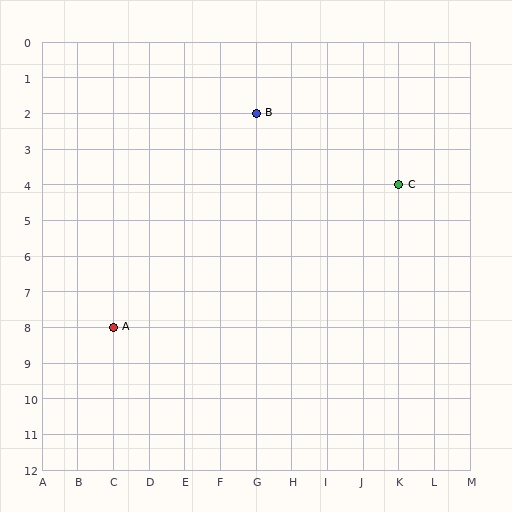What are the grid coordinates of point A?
Point A is at grid coordinates (C, 8).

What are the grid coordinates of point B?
Point B is at grid coordinates (G, 2).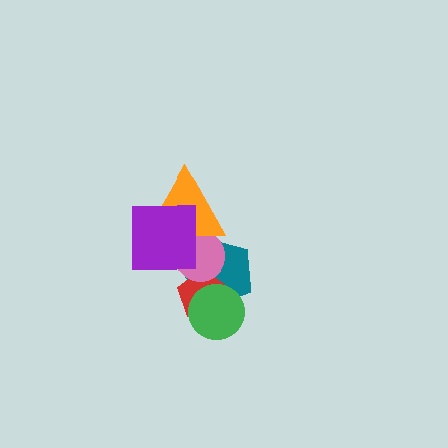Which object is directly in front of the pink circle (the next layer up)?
The orange triangle is directly in front of the pink circle.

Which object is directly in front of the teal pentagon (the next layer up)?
The red pentagon is directly in front of the teal pentagon.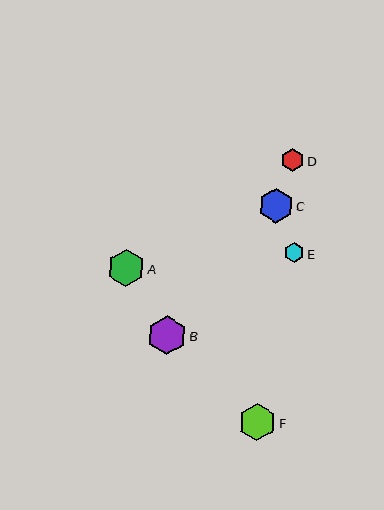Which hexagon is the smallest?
Hexagon E is the smallest with a size of approximately 19 pixels.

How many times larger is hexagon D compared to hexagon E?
Hexagon D is approximately 1.2 times the size of hexagon E.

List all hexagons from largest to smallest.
From largest to smallest: B, F, A, C, D, E.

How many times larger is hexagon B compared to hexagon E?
Hexagon B is approximately 2.0 times the size of hexagon E.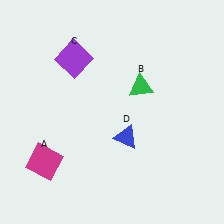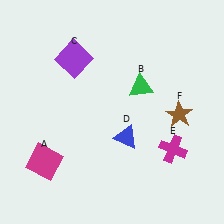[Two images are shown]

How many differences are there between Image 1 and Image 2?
There are 2 differences between the two images.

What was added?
A magenta cross (E), a brown star (F) were added in Image 2.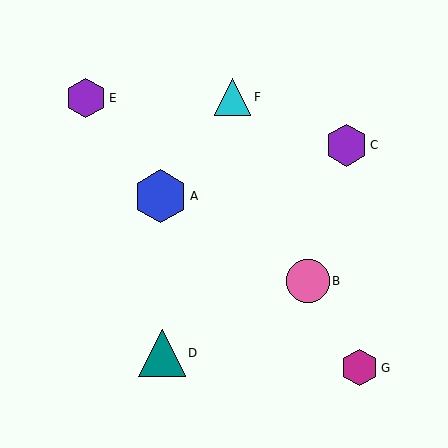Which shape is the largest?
The blue hexagon (labeled A) is the largest.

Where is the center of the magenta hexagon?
The center of the magenta hexagon is at (359, 368).